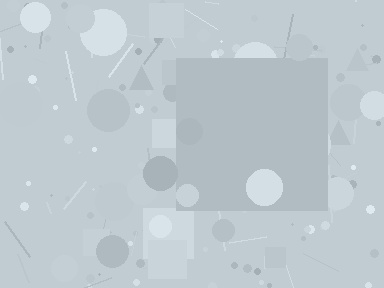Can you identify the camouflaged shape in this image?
The camouflaged shape is a square.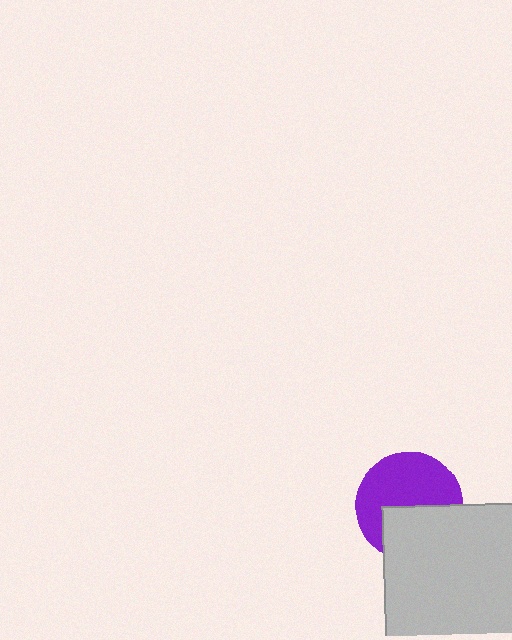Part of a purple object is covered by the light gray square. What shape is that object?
It is a circle.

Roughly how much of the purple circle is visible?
About half of it is visible (roughly 58%).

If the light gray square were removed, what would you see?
You would see the complete purple circle.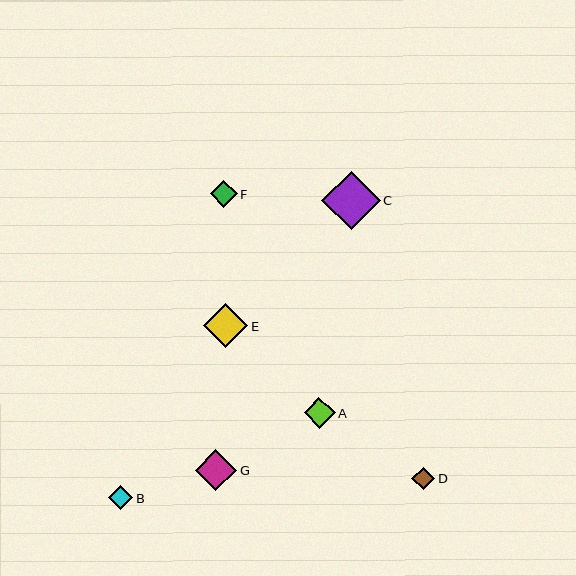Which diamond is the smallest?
Diamond D is the smallest with a size of approximately 23 pixels.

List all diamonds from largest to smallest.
From largest to smallest: C, E, G, A, F, B, D.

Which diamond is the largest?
Diamond C is the largest with a size of approximately 58 pixels.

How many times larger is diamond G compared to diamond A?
Diamond G is approximately 1.3 times the size of diamond A.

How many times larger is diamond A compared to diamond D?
Diamond A is approximately 1.4 times the size of diamond D.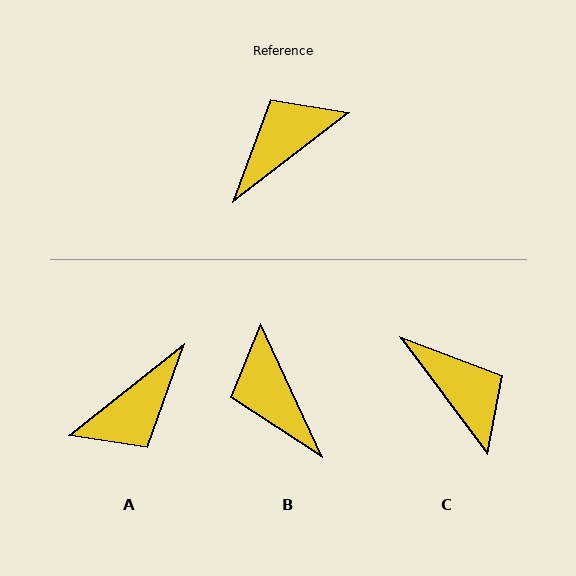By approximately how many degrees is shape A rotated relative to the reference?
Approximately 179 degrees clockwise.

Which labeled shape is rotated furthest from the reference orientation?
A, about 179 degrees away.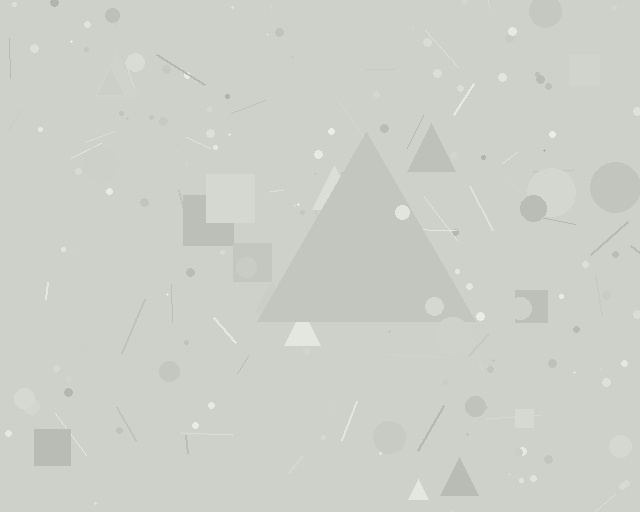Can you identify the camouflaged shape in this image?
The camouflaged shape is a triangle.